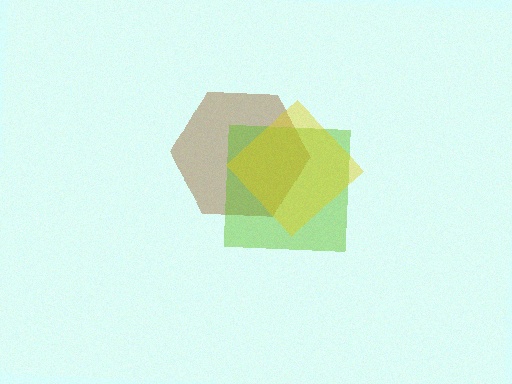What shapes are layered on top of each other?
The layered shapes are: a brown hexagon, a lime square, a yellow diamond.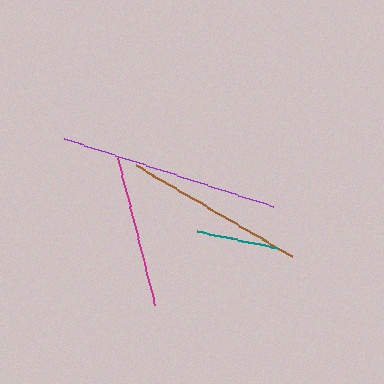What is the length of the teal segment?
The teal segment is approximately 82 pixels long.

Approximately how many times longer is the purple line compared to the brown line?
The purple line is approximately 1.2 times the length of the brown line.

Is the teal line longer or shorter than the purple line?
The purple line is longer than the teal line.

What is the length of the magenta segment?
The magenta segment is approximately 152 pixels long.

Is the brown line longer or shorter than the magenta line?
The brown line is longer than the magenta line.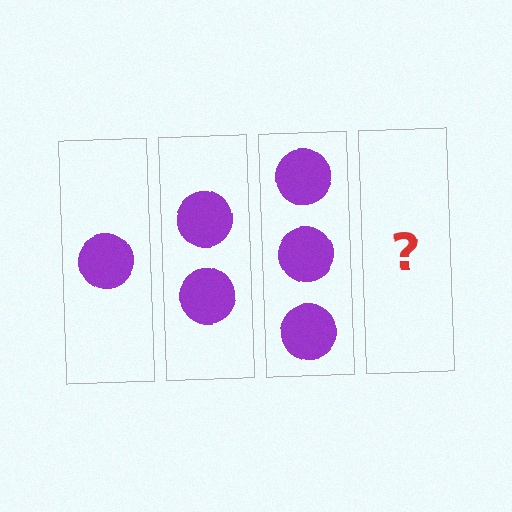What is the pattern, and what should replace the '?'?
The pattern is that each step adds one more circle. The '?' should be 4 circles.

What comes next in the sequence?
The next element should be 4 circles.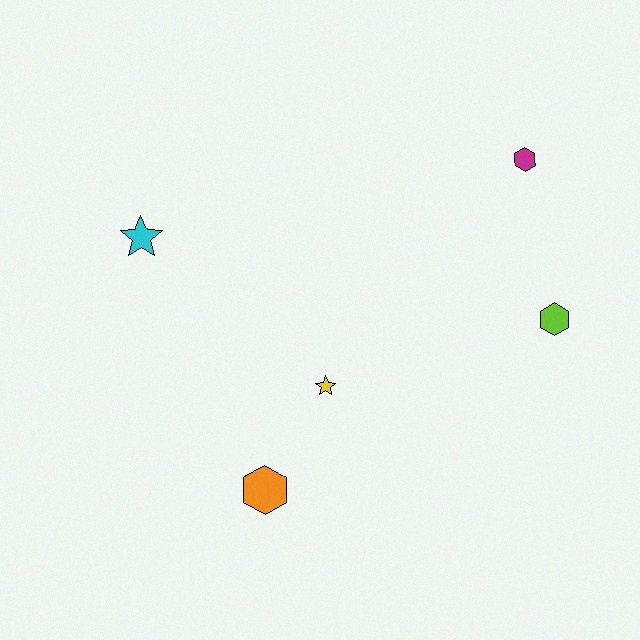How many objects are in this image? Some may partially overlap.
There are 5 objects.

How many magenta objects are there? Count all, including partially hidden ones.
There is 1 magenta object.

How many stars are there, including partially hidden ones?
There are 2 stars.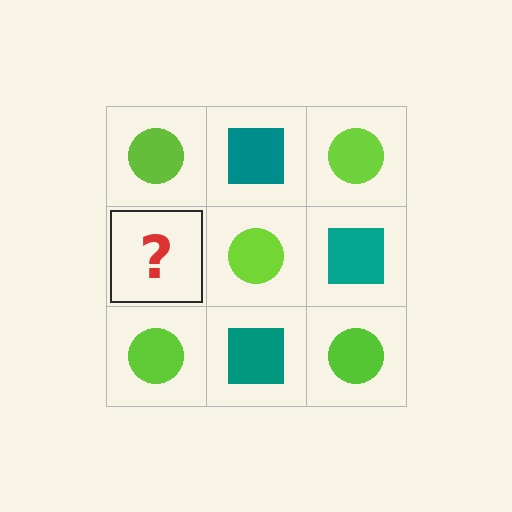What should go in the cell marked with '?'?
The missing cell should contain a teal square.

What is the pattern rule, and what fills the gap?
The rule is that it alternates lime circle and teal square in a checkerboard pattern. The gap should be filled with a teal square.